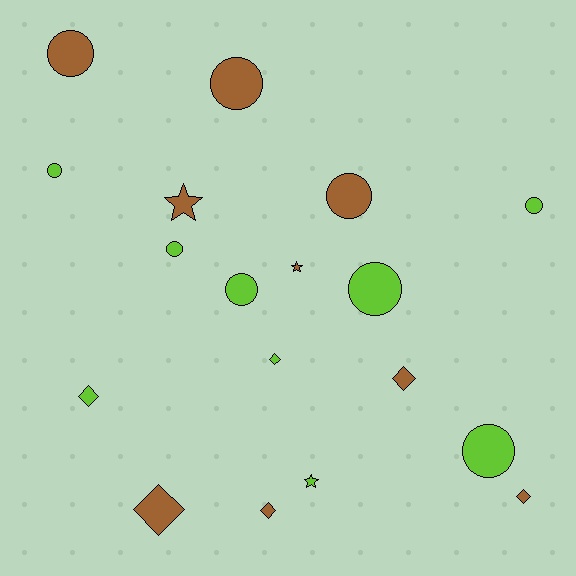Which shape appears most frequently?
Circle, with 9 objects.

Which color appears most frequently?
Brown, with 9 objects.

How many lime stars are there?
There is 1 lime star.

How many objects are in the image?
There are 18 objects.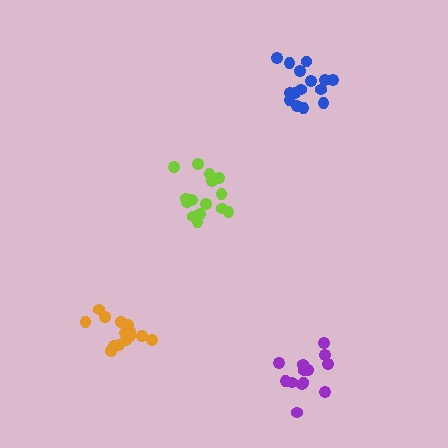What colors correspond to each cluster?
The clusters are colored: blue, lime, purple, orange.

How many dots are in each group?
Group 1: 15 dots, Group 2: 15 dots, Group 3: 13 dots, Group 4: 15 dots (58 total).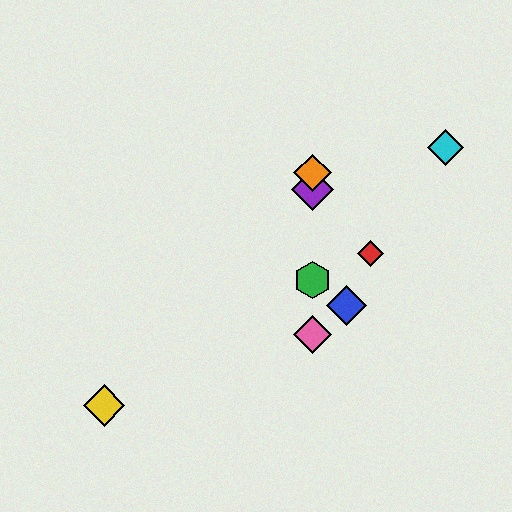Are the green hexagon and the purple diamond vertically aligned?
Yes, both are at x≈313.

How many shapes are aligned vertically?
4 shapes (the green hexagon, the purple diamond, the orange diamond, the pink diamond) are aligned vertically.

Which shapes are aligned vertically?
The green hexagon, the purple diamond, the orange diamond, the pink diamond are aligned vertically.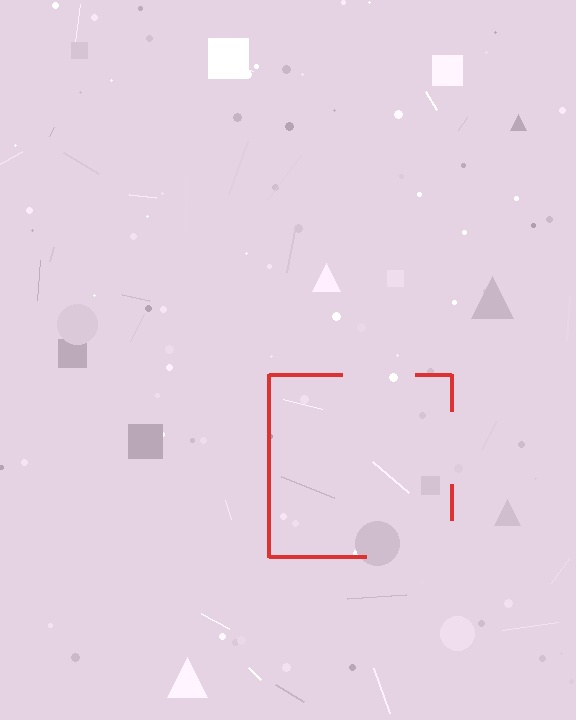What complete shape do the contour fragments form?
The contour fragments form a square.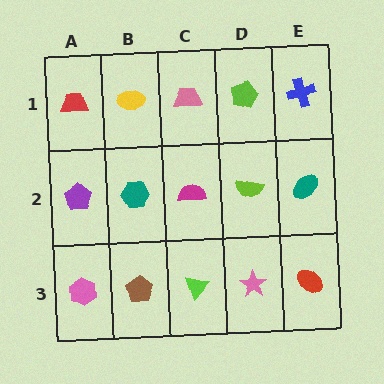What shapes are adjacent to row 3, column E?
A teal ellipse (row 2, column E), a pink star (row 3, column D).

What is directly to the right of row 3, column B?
A lime triangle.